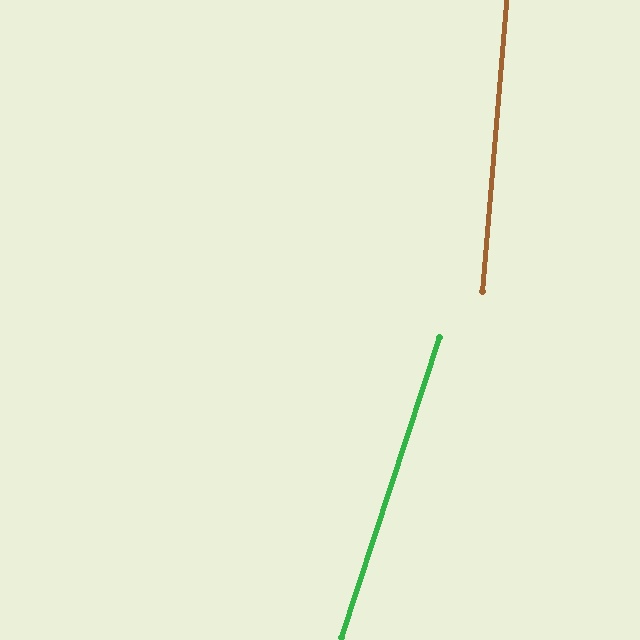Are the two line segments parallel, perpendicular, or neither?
Neither parallel nor perpendicular — they differ by about 13°.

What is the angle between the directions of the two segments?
Approximately 13 degrees.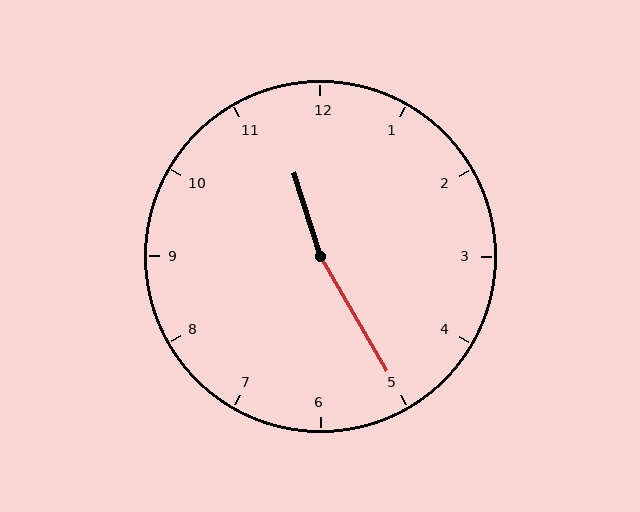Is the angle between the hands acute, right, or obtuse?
It is obtuse.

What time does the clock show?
11:25.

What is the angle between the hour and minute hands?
Approximately 168 degrees.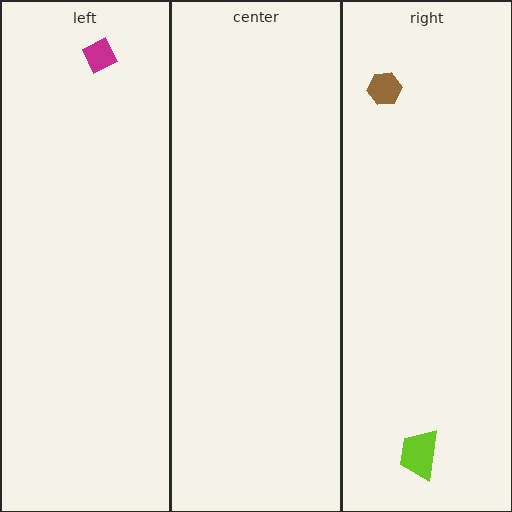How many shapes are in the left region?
1.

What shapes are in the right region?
The lime trapezoid, the brown hexagon.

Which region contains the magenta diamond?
The left region.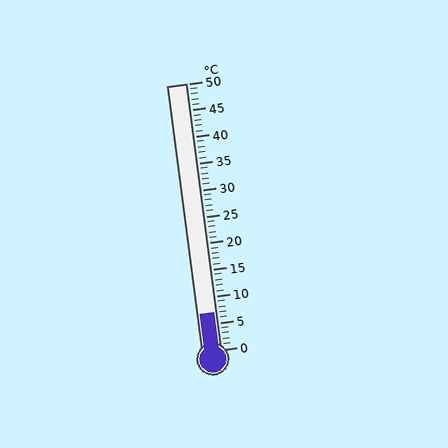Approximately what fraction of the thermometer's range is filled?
The thermometer is filled to approximately 15% of its range.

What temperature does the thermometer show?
The thermometer shows approximately 7°C.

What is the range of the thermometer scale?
The thermometer scale ranges from 0°C to 50°C.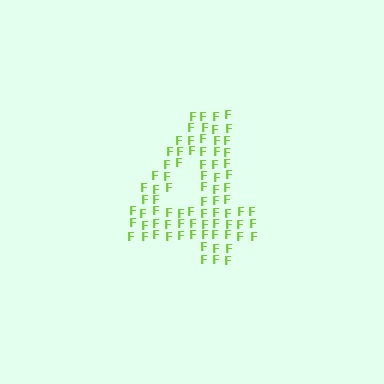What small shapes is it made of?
It is made of small letter F's.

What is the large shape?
The large shape is the digit 4.